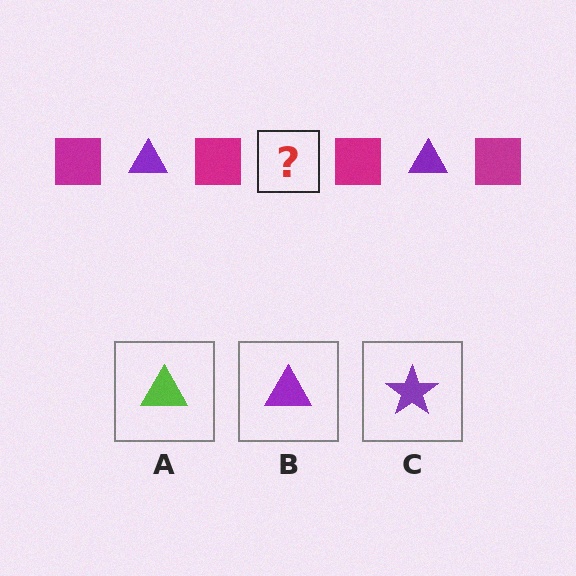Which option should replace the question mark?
Option B.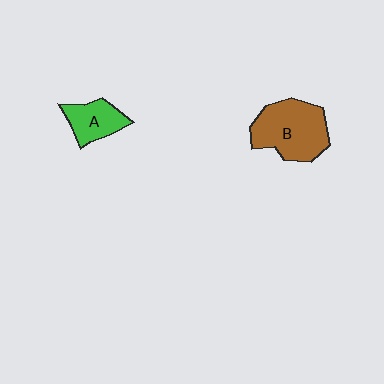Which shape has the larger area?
Shape B (brown).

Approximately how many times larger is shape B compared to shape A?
Approximately 1.9 times.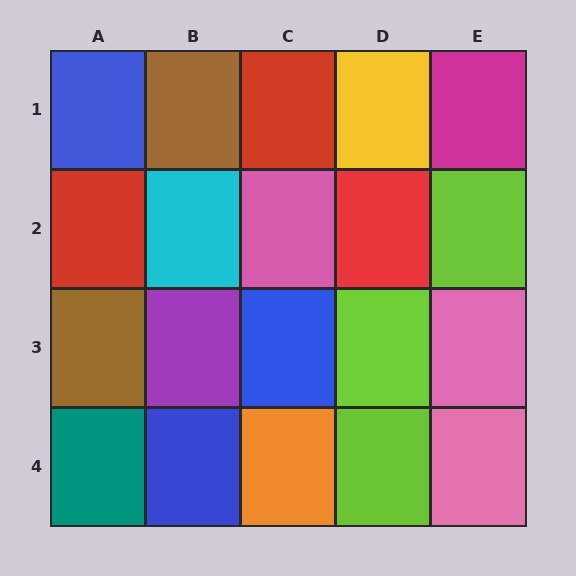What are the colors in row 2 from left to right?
Red, cyan, pink, red, lime.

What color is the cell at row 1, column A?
Blue.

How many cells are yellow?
1 cell is yellow.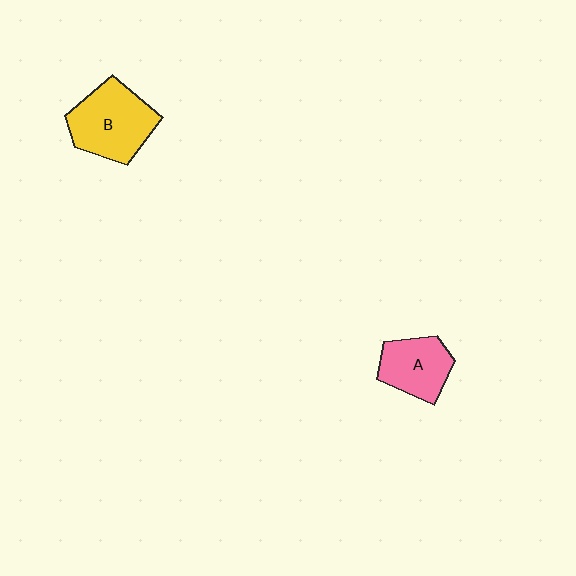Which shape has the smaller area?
Shape A (pink).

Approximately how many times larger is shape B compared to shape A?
Approximately 1.4 times.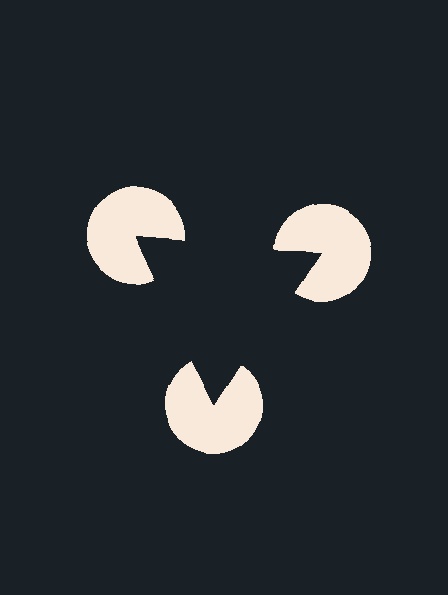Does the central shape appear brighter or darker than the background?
It typically appears slightly darker than the background, even though no actual brightness change is drawn.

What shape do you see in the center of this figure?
An illusory triangle — its edges are inferred from the aligned wedge cuts in the pac-man discs, not physically drawn.